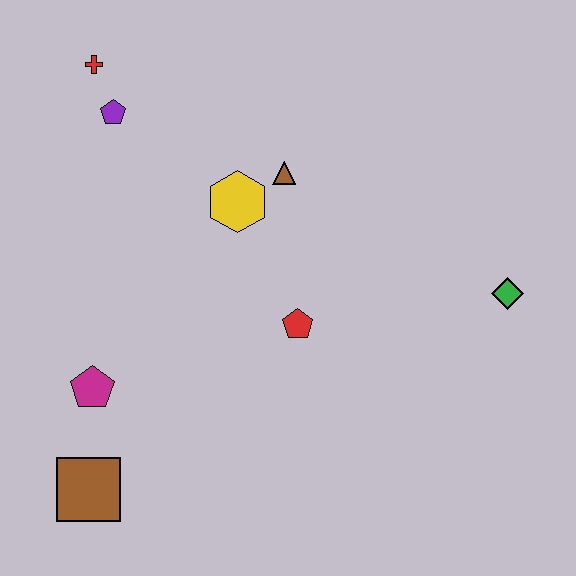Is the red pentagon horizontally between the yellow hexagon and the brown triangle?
No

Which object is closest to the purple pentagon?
The red cross is closest to the purple pentagon.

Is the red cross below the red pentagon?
No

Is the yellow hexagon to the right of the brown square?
Yes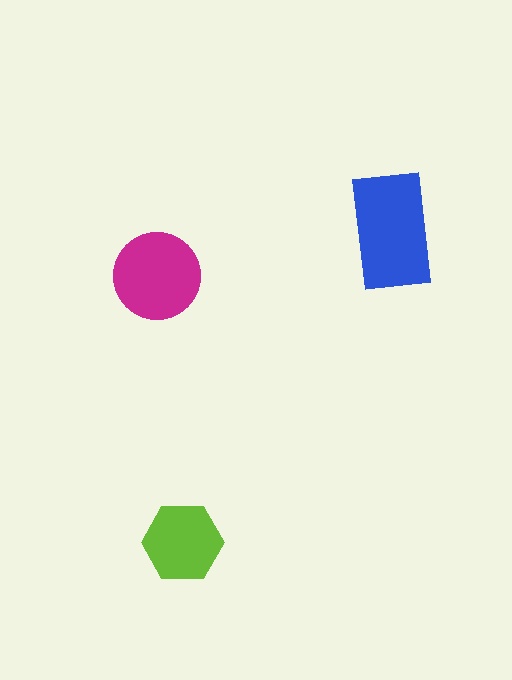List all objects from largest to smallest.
The blue rectangle, the magenta circle, the lime hexagon.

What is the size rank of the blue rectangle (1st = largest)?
1st.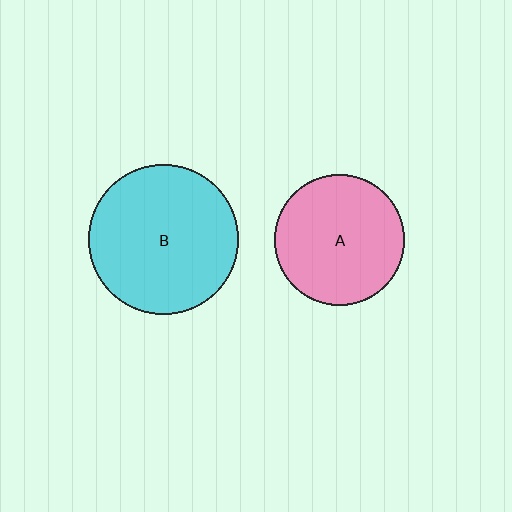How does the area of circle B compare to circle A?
Approximately 1.3 times.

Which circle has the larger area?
Circle B (cyan).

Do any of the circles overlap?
No, none of the circles overlap.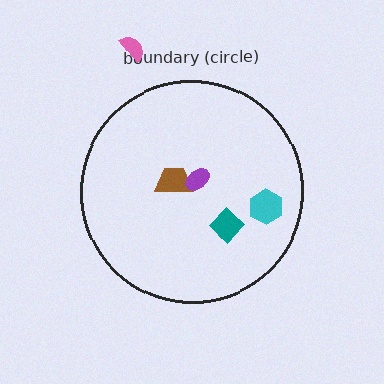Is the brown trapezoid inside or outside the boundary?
Inside.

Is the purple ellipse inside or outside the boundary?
Inside.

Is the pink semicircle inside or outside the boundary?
Outside.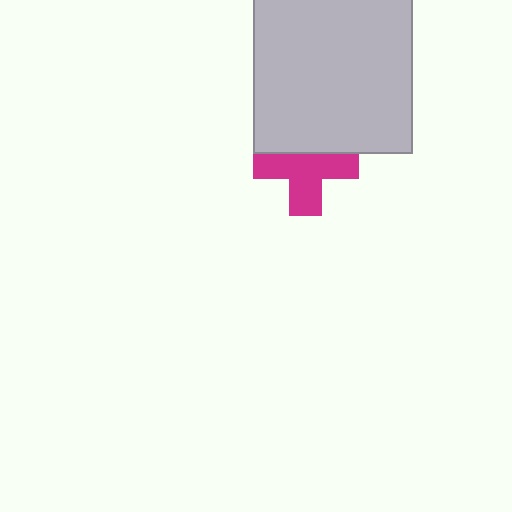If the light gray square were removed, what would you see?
You would see the complete magenta cross.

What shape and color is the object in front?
The object in front is a light gray square.